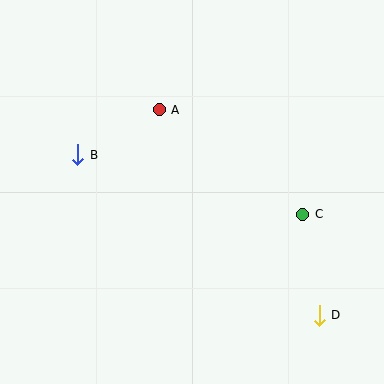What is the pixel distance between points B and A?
The distance between B and A is 93 pixels.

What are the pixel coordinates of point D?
Point D is at (319, 315).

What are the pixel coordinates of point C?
Point C is at (303, 214).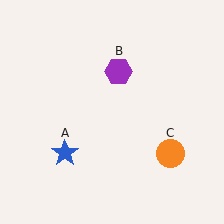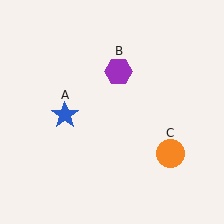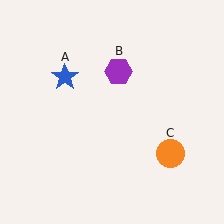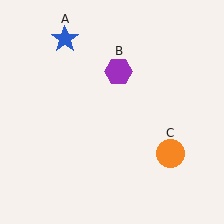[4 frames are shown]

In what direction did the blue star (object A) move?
The blue star (object A) moved up.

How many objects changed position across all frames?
1 object changed position: blue star (object A).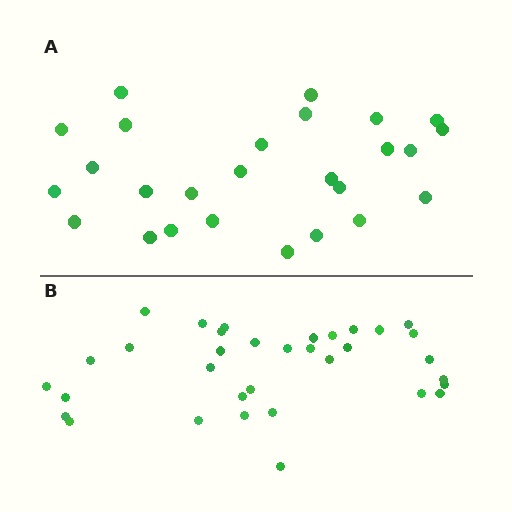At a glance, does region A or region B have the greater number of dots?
Region B (the bottom region) has more dots.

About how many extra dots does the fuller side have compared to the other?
Region B has roughly 8 or so more dots than region A.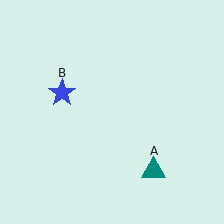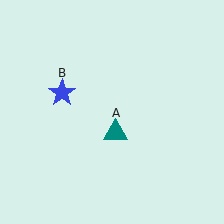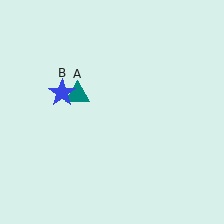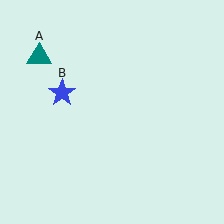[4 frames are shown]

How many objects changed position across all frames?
1 object changed position: teal triangle (object A).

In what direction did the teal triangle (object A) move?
The teal triangle (object A) moved up and to the left.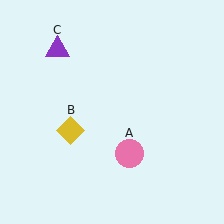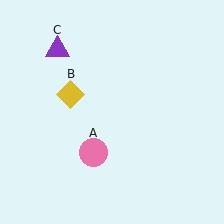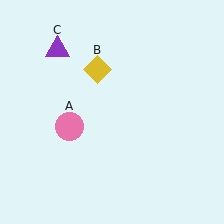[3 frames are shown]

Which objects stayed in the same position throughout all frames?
Purple triangle (object C) remained stationary.